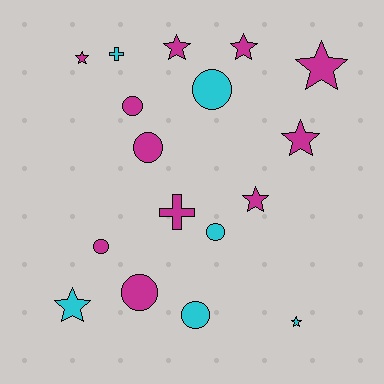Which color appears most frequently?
Magenta, with 11 objects.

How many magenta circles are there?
There are 4 magenta circles.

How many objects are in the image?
There are 17 objects.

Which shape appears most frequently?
Star, with 8 objects.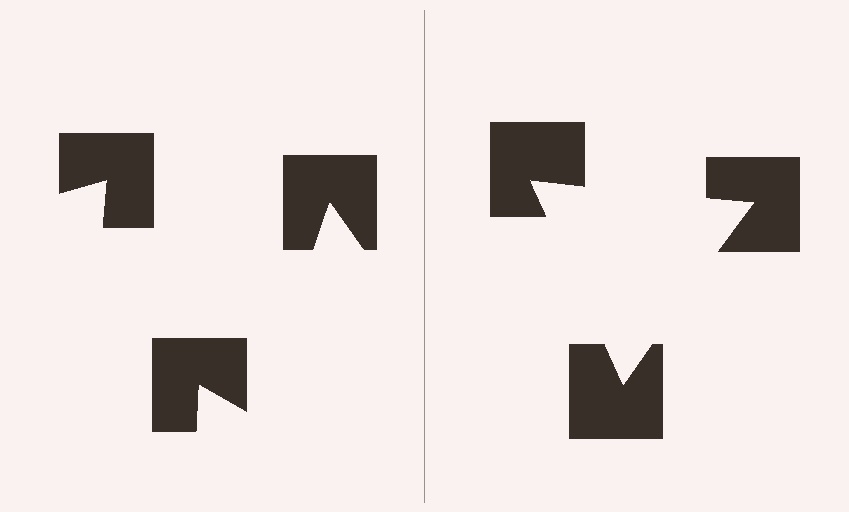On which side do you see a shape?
An illusory triangle appears on the right side. On the left side the wedge cuts are rotated, so no coherent shape forms.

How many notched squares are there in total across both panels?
6 — 3 on each side.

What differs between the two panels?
The notched squares are positioned identically on both sides; only the wedge orientations differ. On the right they align to a triangle; on the left they are misaligned.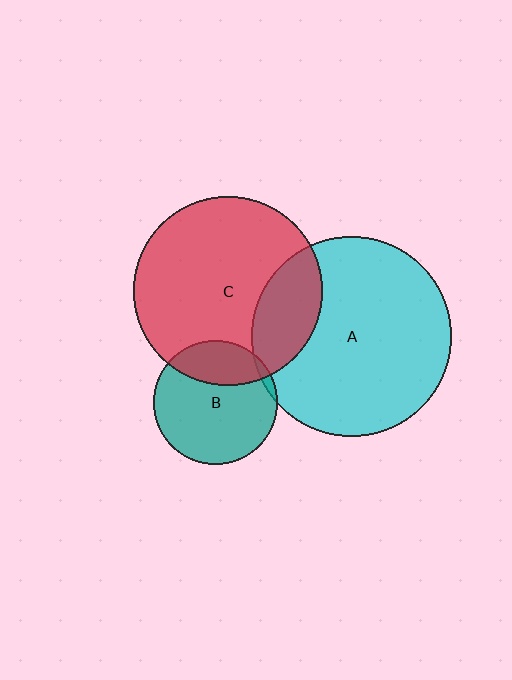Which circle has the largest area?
Circle A (cyan).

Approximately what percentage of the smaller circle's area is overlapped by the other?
Approximately 20%.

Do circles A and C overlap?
Yes.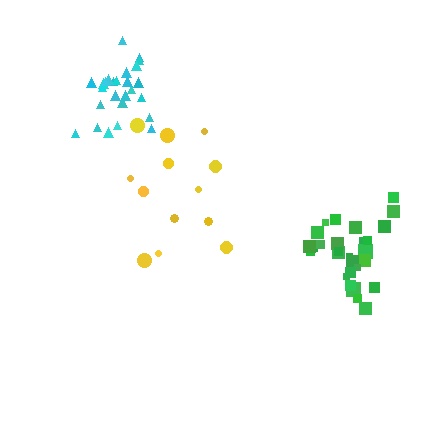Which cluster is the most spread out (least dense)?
Yellow.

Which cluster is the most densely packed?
Cyan.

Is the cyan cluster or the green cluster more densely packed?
Cyan.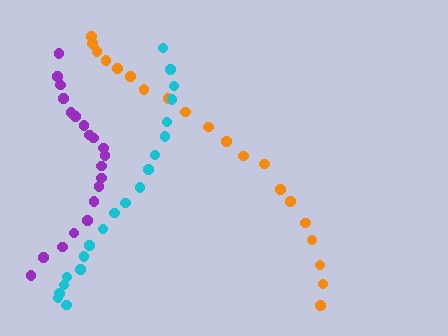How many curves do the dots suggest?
There are 3 distinct paths.